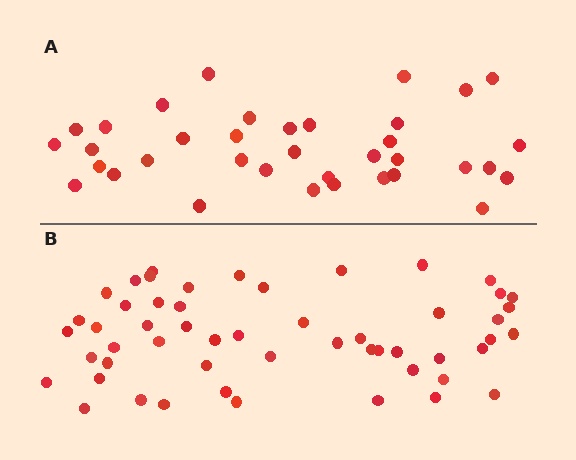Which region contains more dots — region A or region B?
Region B (the bottom region) has more dots.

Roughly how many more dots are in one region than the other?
Region B has approximately 15 more dots than region A.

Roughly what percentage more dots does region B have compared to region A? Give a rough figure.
About 45% more.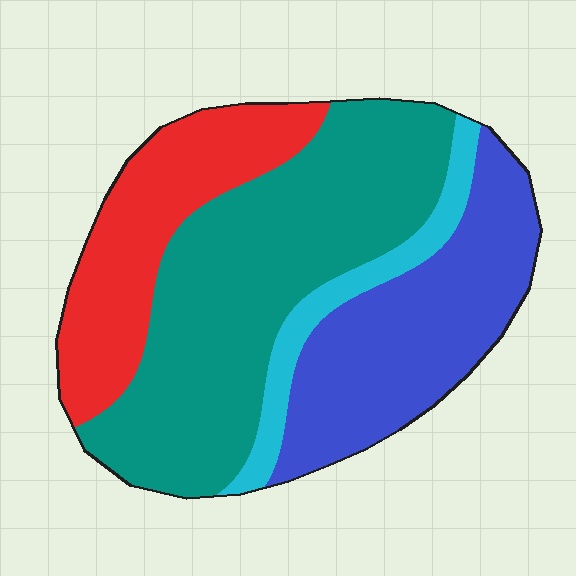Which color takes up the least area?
Cyan, at roughly 10%.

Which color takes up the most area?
Teal, at roughly 45%.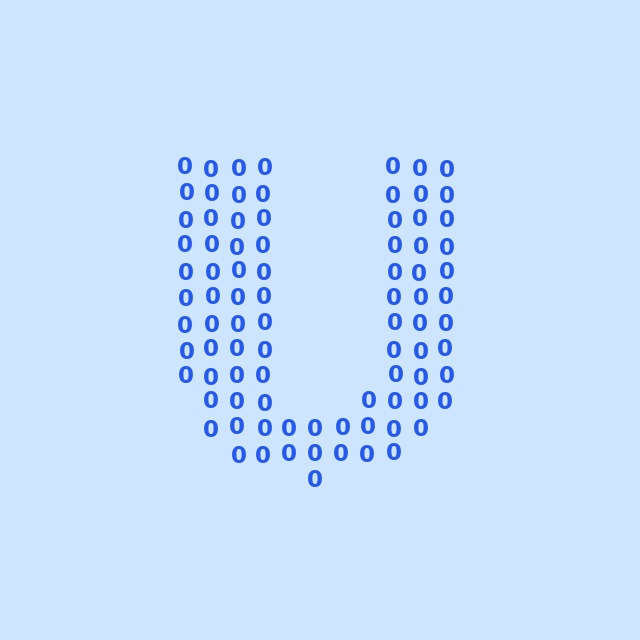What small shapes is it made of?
It is made of small digit 0's.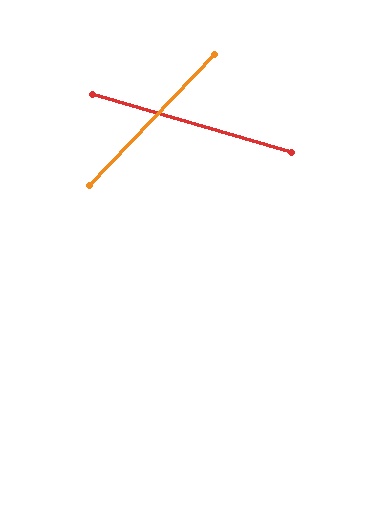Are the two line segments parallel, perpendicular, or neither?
Neither parallel nor perpendicular — they differ by about 62°.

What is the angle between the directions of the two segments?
Approximately 62 degrees.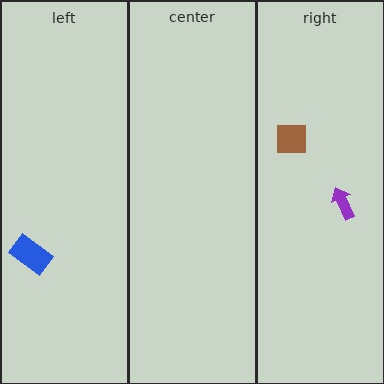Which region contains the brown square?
The right region.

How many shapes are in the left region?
1.